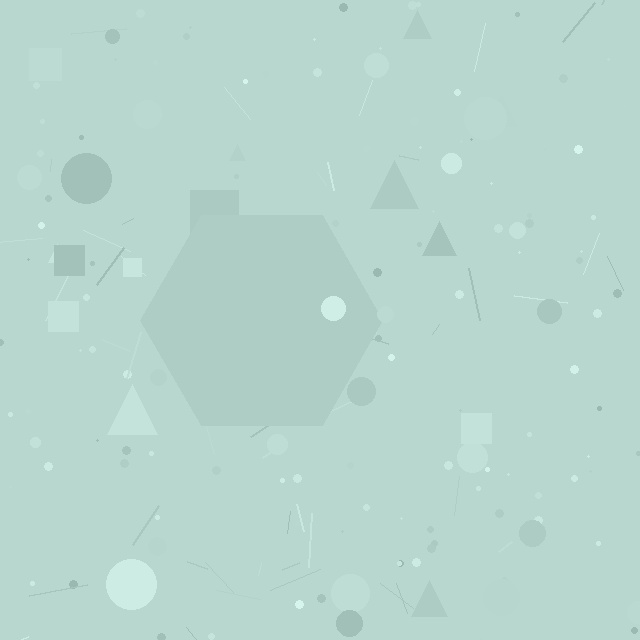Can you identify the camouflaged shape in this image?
The camouflaged shape is a hexagon.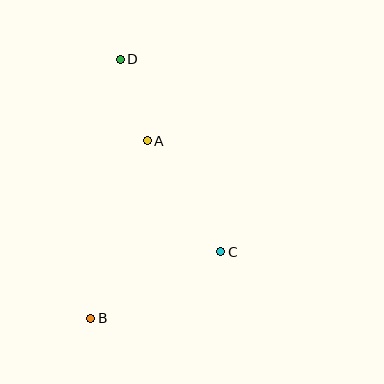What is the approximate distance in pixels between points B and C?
The distance between B and C is approximately 146 pixels.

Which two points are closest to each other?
Points A and D are closest to each other.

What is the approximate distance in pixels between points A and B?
The distance between A and B is approximately 187 pixels.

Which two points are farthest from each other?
Points B and D are farthest from each other.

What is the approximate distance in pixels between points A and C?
The distance between A and C is approximately 133 pixels.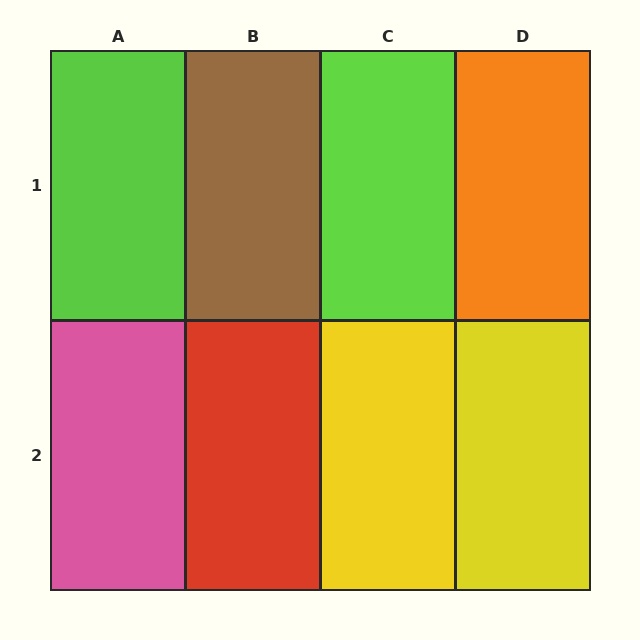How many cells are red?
1 cell is red.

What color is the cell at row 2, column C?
Yellow.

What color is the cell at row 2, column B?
Red.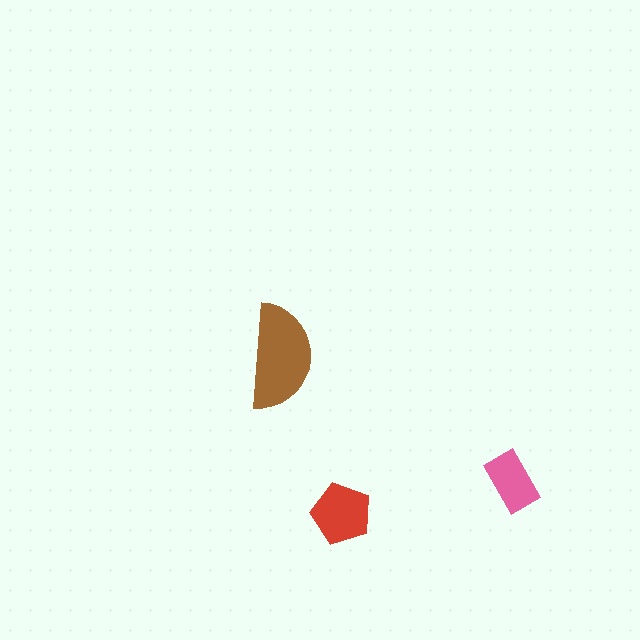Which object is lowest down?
The red pentagon is bottommost.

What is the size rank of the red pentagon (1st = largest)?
2nd.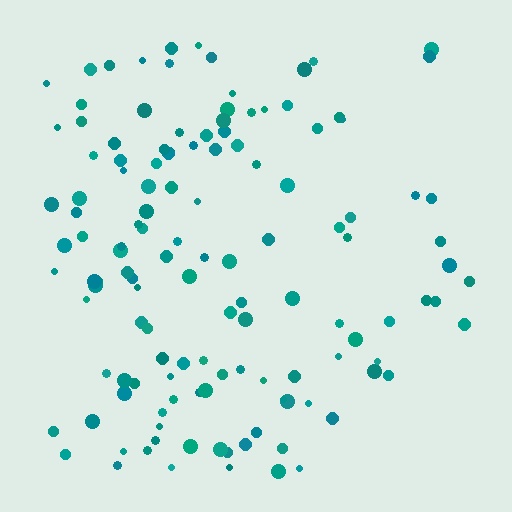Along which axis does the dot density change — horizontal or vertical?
Horizontal.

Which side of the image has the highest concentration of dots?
The left.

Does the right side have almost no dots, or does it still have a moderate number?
Still a moderate number, just noticeably fewer than the left.